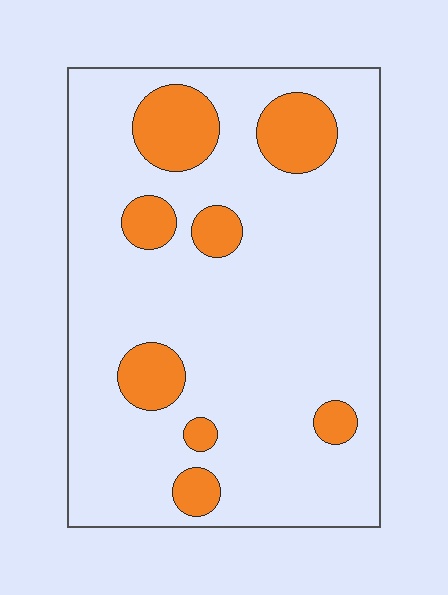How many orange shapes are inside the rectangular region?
8.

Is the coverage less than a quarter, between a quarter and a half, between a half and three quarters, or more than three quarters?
Less than a quarter.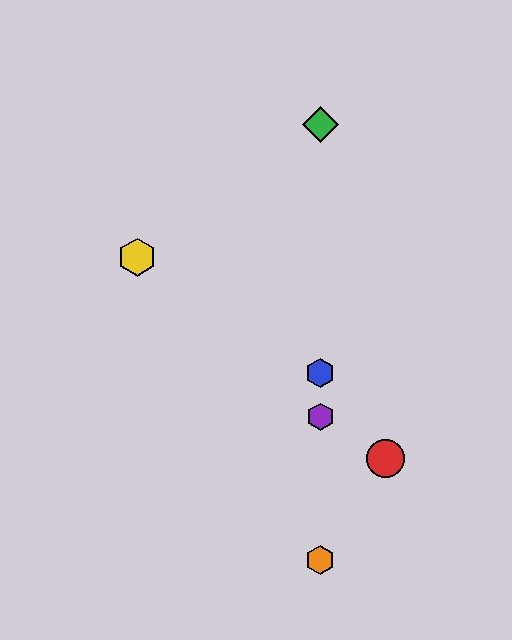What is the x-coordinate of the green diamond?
The green diamond is at x≈320.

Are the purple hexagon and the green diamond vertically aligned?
Yes, both are at x≈320.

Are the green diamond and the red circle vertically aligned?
No, the green diamond is at x≈320 and the red circle is at x≈386.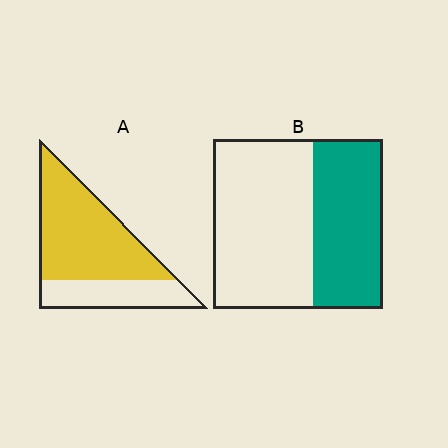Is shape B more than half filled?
No.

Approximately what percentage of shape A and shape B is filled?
A is approximately 70% and B is approximately 40%.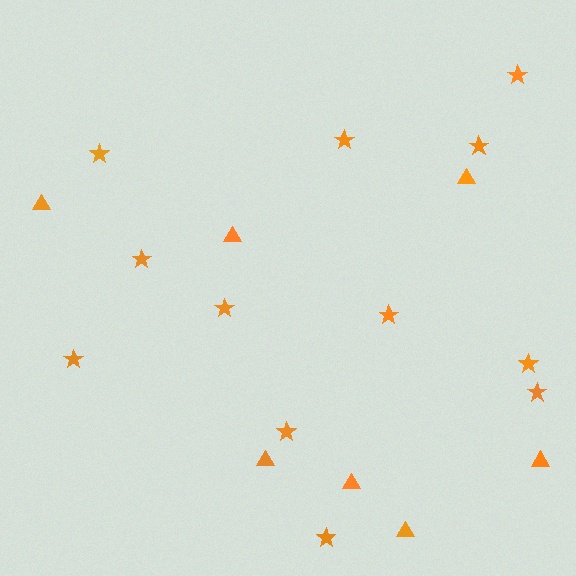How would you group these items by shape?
There are 2 groups: one group of triangles (7) and one group of stars (12).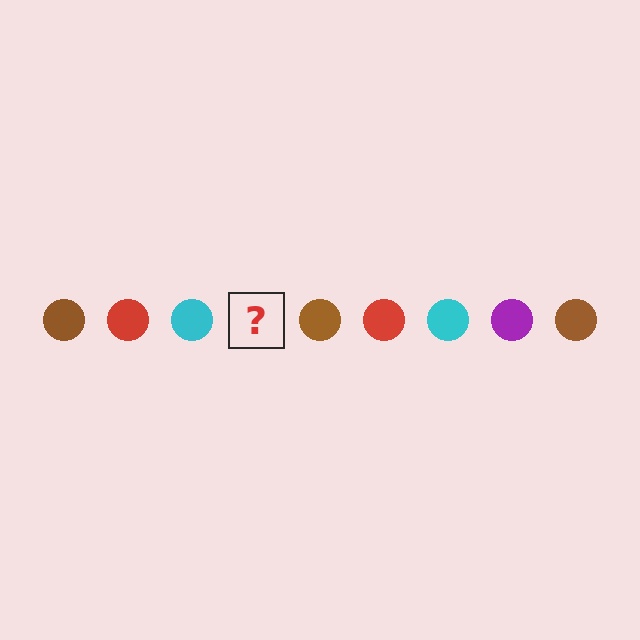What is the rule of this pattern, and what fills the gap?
The rule is that the pattern cycles through brown, red, cyan, purple circles. The gap should be filled with a purple circle.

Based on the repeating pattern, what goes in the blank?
The blank should be a purple circle.